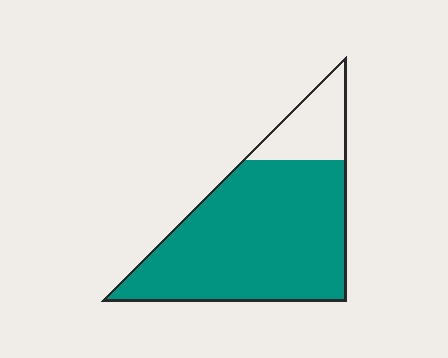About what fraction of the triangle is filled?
About five sixths (5/6).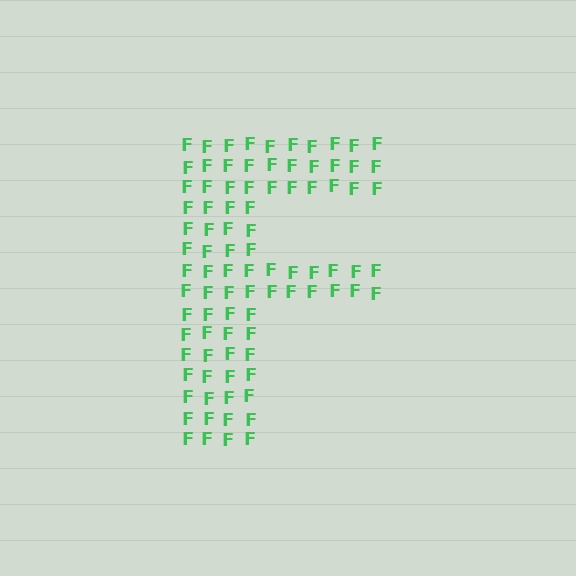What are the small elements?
The small elements are letter F's.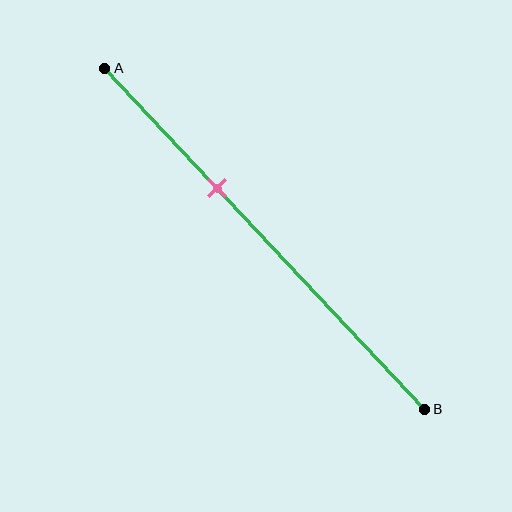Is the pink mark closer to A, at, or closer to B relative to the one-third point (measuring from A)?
The pink mark is approximately at the one-third point of segment AB.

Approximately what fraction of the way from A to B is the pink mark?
The pink mark is approximately 35% of the way from A to B.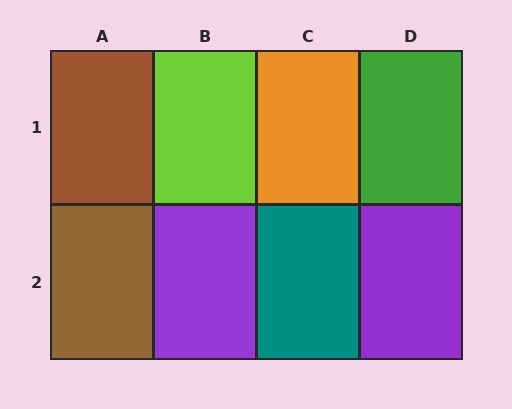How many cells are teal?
1 cell is teal.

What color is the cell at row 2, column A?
Brown.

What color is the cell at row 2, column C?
Teal.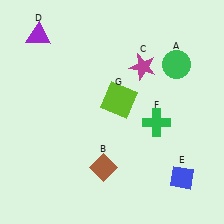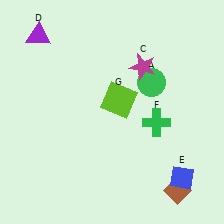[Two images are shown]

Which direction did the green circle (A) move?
The green circle (A) moved left.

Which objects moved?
The objects that moved are: the green circle (A), the brown diamond (B).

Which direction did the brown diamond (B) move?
The brown diamond (B) moved right.